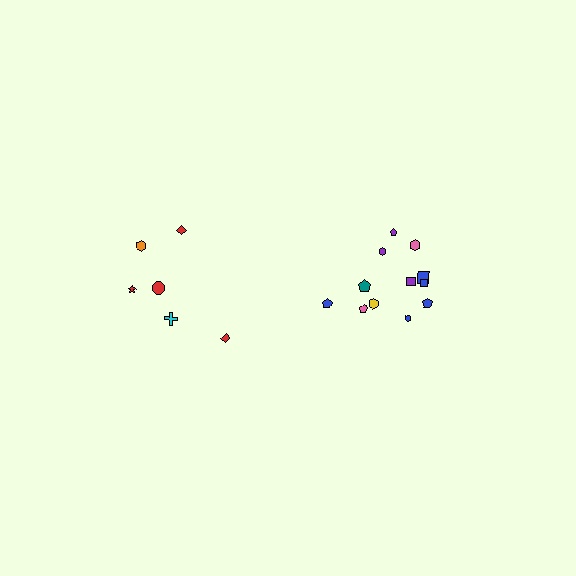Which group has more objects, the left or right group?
The right group.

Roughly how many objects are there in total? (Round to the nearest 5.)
Roughly 20 objects in total.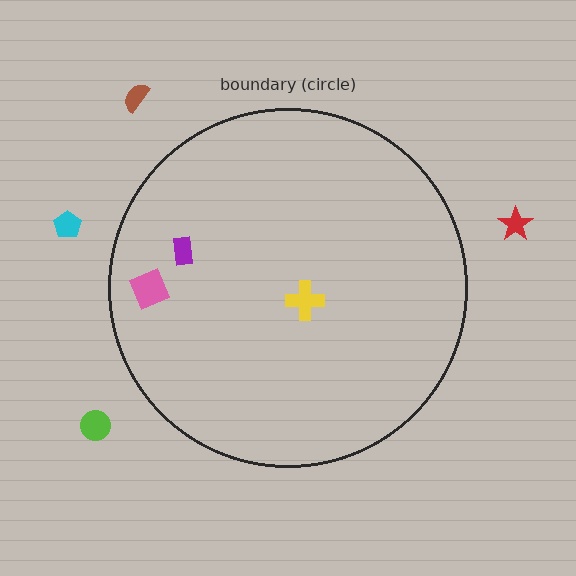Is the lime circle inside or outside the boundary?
Outside.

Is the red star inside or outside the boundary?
Outside.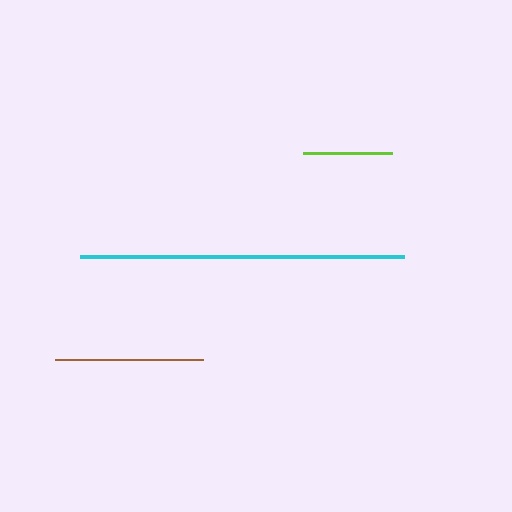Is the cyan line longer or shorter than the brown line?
The cyan line is longer than the brown line.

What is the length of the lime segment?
The lime segment is approximately 89 pixels long.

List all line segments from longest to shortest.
From longest to shortest: cyan, brown, lime.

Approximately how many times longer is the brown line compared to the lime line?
The brown line is approximately 1.7 times the length of the lime line.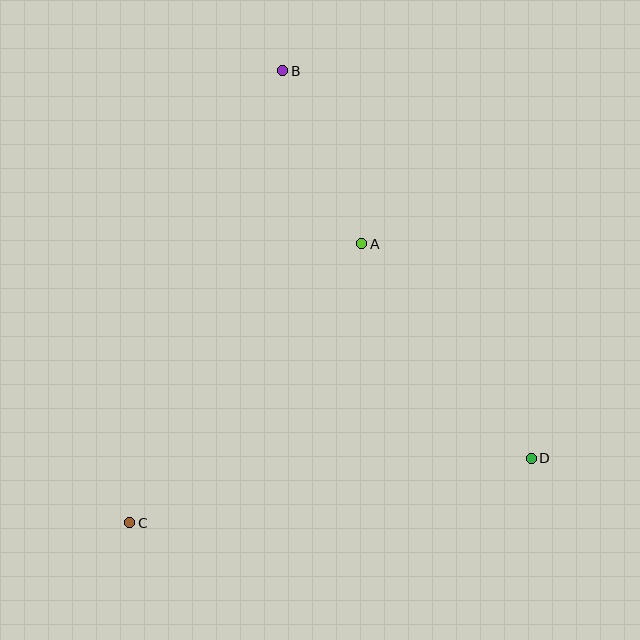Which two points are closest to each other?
Points A and B are closest to each other.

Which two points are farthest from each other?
Points B and C are farthest from each other.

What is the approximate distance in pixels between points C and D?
The distance between C and D is approximately 407 pixels.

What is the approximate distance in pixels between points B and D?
The distance between B and D is approximately 460 pixels.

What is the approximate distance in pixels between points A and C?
The distance between A and C is approximately 363 pixels.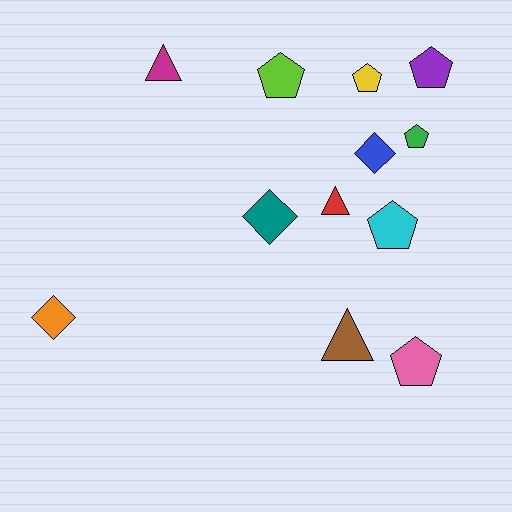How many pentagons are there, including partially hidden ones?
There are 6 pentagons.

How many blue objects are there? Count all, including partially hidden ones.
There is 1 blue object.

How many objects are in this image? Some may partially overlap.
There are 12 objects.